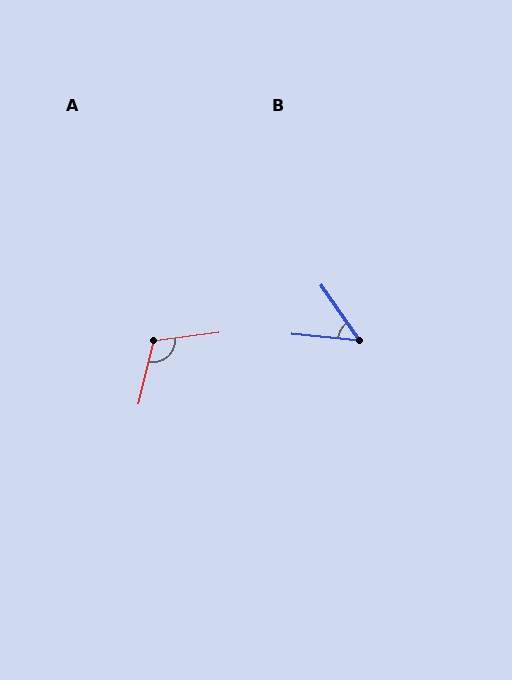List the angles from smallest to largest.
B (49°), A (111°).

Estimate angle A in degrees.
Approximately 111 degrees.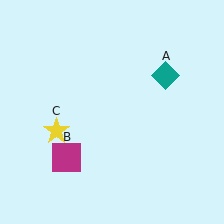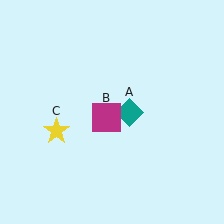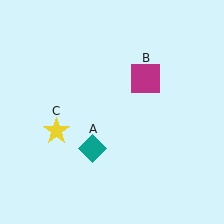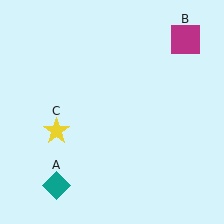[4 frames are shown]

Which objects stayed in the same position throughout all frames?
Yellow star (object C) remained stationary.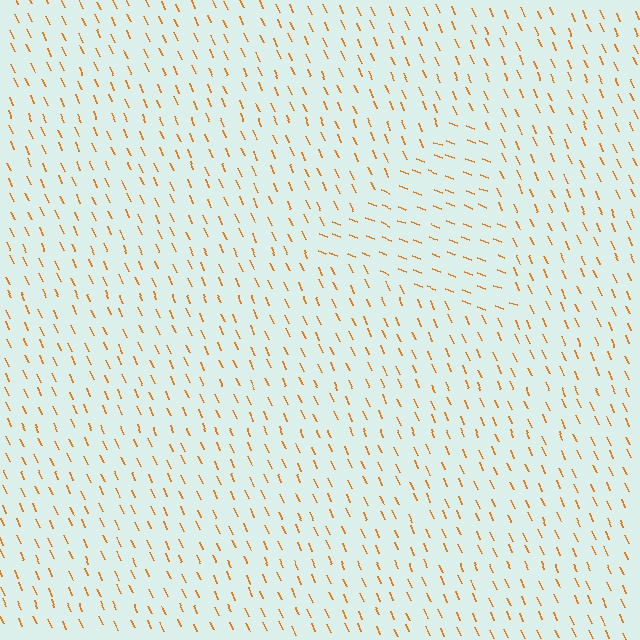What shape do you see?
I see a triangle.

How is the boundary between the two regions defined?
The boundary is defined purely by a change in line orientation (approximately 45 degrees difference). All lines are the same color and thickness.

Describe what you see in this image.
The image is filled with small orange line segments. A triangle region in the image has lines oriented differently from the surrounding lines, creating a visible texture boundary.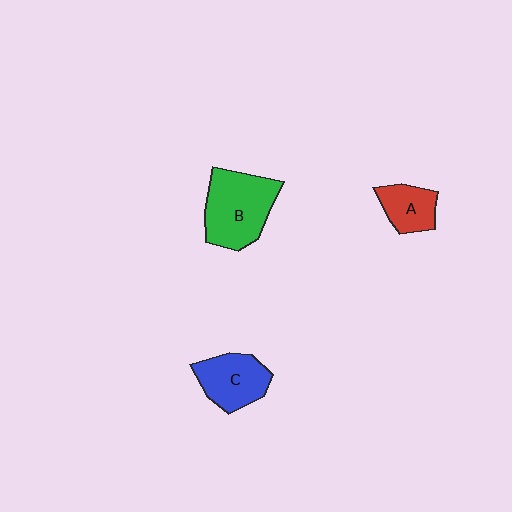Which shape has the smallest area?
Shape A (red).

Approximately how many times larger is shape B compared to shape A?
Approximately 2.0 times.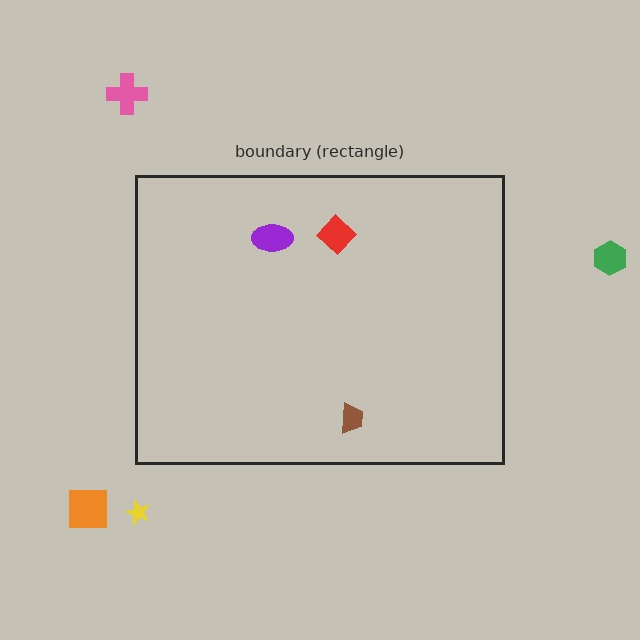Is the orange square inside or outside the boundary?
Outside.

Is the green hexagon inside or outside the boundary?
Outside.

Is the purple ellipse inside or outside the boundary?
Inside.